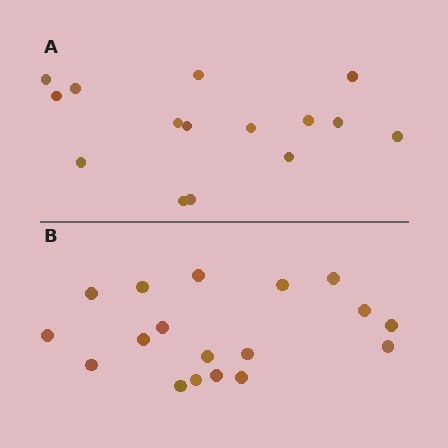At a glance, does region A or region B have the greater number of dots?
Region B (the bottom region) has more dots.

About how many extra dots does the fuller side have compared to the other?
Region B has just a few more — roughly 2 or 3 more dots than region A.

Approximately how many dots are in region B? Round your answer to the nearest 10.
About 20 dots. (The exact count is 18, which rounds to 20.)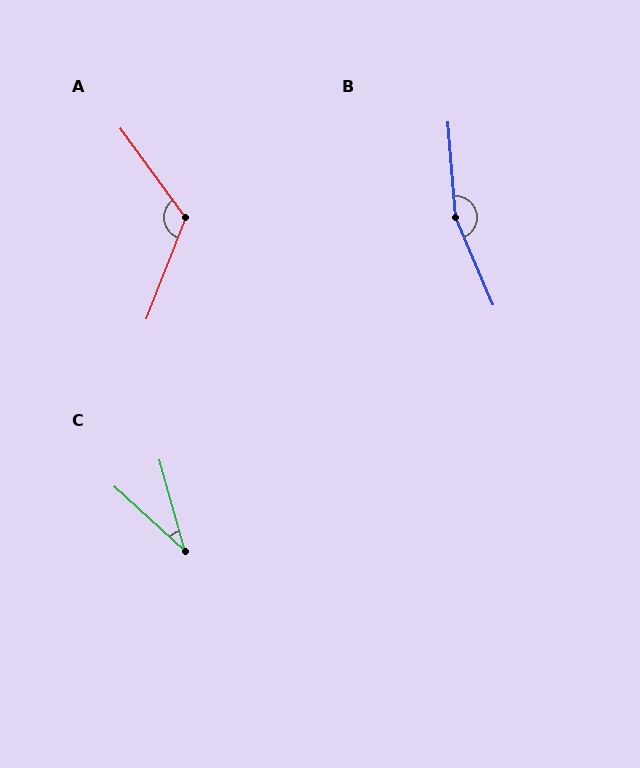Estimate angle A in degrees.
Approximately 123 degrees.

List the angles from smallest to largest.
C (32°), A (123°), B (161°).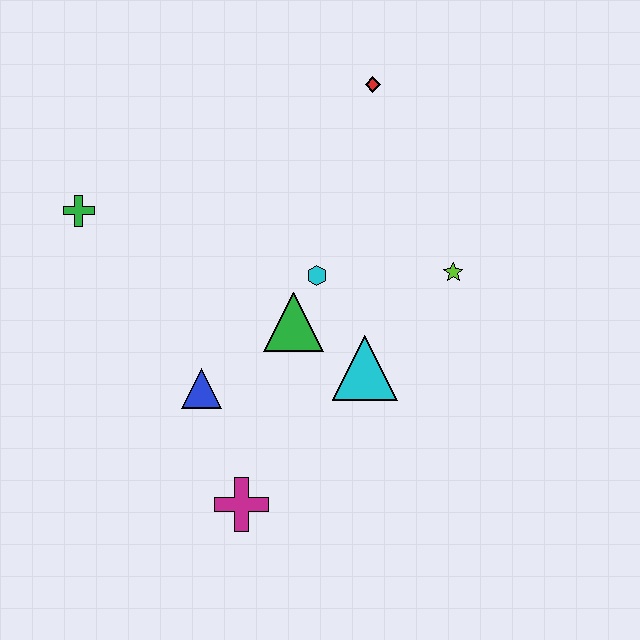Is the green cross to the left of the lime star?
Yes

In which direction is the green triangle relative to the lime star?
The green triangle is to the left of the lime star.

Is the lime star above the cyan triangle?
Yes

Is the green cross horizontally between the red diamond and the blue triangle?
No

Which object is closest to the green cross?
The blue triangle is closest to the green cross.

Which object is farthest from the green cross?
The lime star is farthest from the green cross.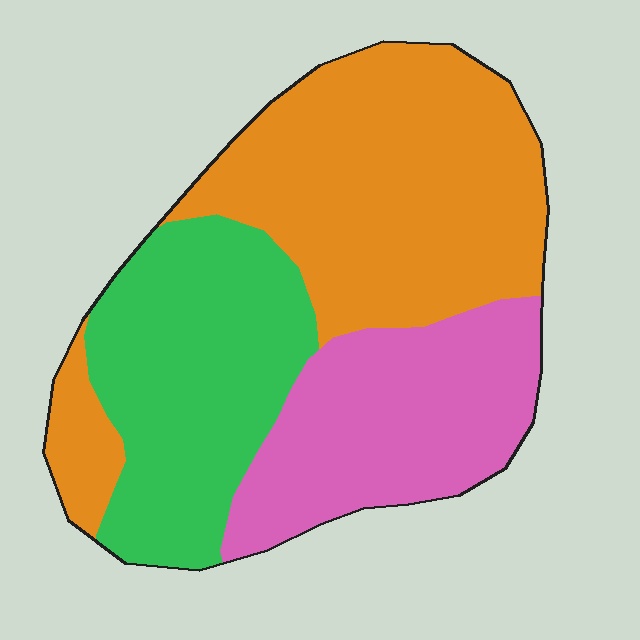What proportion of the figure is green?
Green takes up about one third (1/3) of the figure.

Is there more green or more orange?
Orange.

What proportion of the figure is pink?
Pink takes up about one quarter (1/4) of the figure.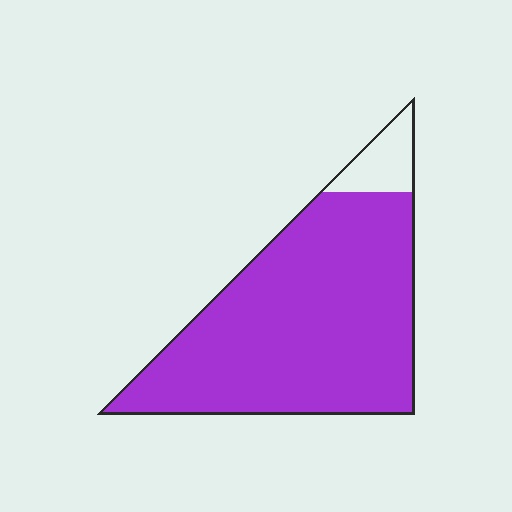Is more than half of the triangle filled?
Yes.